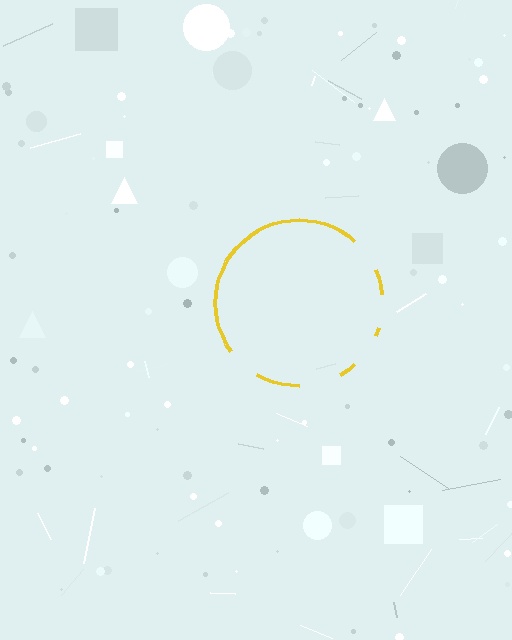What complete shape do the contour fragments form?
The contour fragments form a circle.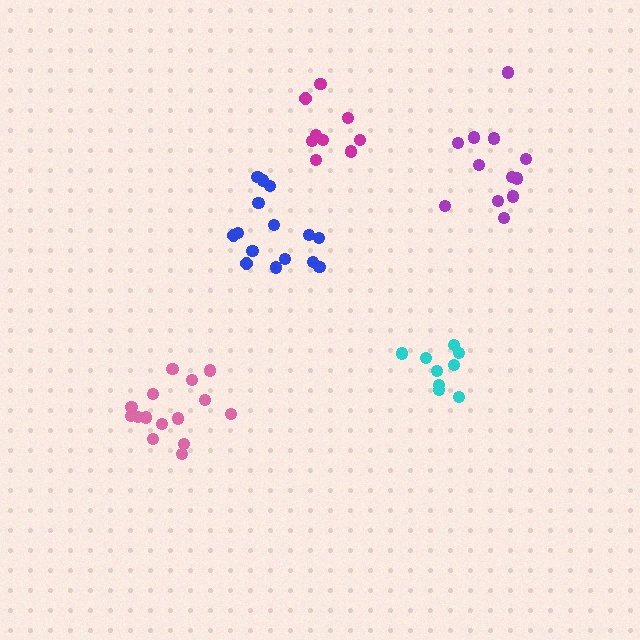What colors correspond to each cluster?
The clusters are colored: blue, magenta, purple, cyan, pink.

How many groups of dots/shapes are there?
There are 5 groups.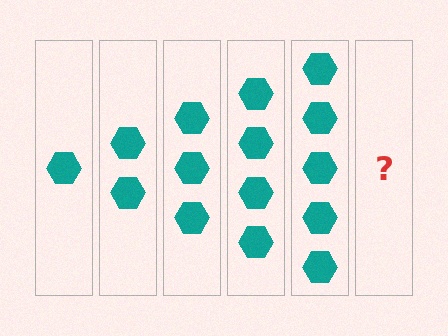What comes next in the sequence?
The next element should be 6 hexagons.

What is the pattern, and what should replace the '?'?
The pattern is that each step adds one more hexagon. The '?' should be 6 hexagons.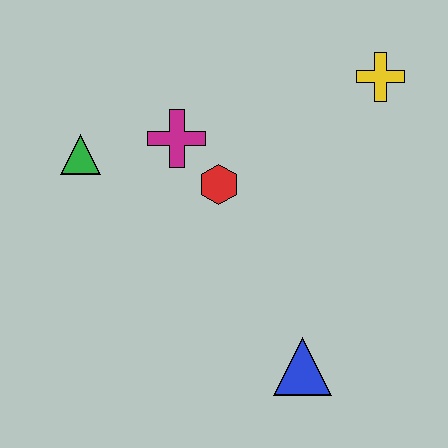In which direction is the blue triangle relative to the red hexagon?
The blue triangle is below the red hexagon.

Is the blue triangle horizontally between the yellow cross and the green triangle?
Yes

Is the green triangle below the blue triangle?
No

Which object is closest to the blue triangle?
The red hexagon is closest to the blue triangle.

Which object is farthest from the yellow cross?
The green triangle is farthest from the yellow cross.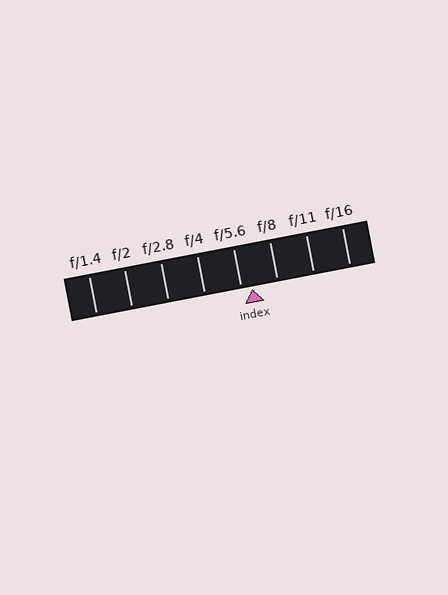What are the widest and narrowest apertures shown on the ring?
The widest aperture shown is f/1.4 and the narrowest is f/16.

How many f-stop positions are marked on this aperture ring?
There are 8 f-stop positions marked.